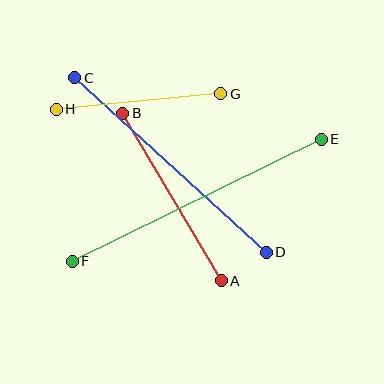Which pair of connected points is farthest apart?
Points E and F are farthest apart.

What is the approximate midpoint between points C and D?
The midpoint is at approximately (170, 165) pixels.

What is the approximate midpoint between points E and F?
The midpoint is at approximately (197, 200) pixels.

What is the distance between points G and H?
The distance is approximately 165 pixels.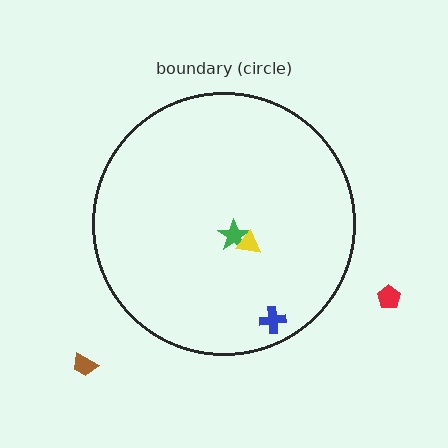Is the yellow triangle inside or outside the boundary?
Inside.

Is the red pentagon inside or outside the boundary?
Outside.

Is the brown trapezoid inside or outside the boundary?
Outside.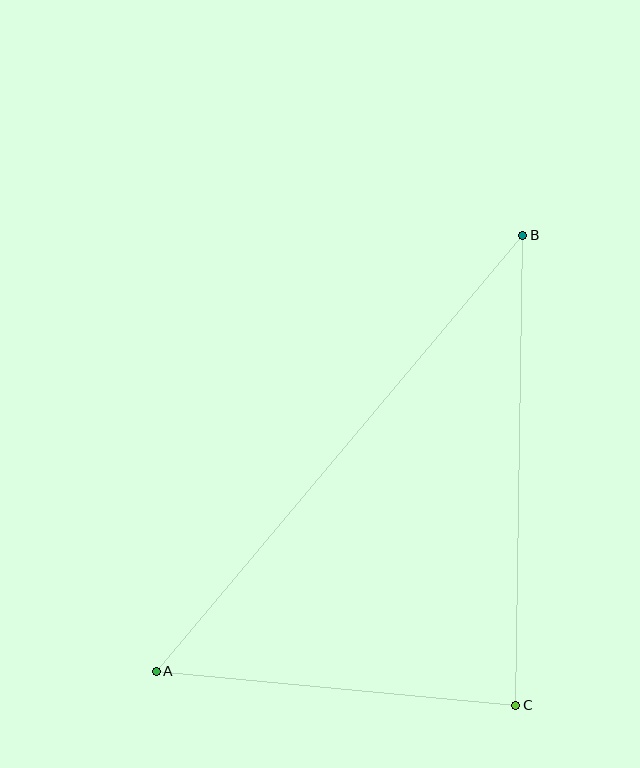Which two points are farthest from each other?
Points A and B are farthest from each other.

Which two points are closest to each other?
Points A and C are closest to each other.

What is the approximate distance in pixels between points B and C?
The distance between B and C is approximately 470 pixels.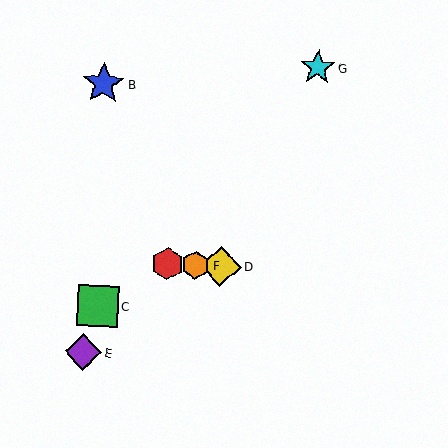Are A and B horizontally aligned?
No, A is at y≈264 and B is at y≈84.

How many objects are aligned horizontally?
3 objects (A, D, F) are aligned horizontally.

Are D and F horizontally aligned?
Yes, both are at y≈266.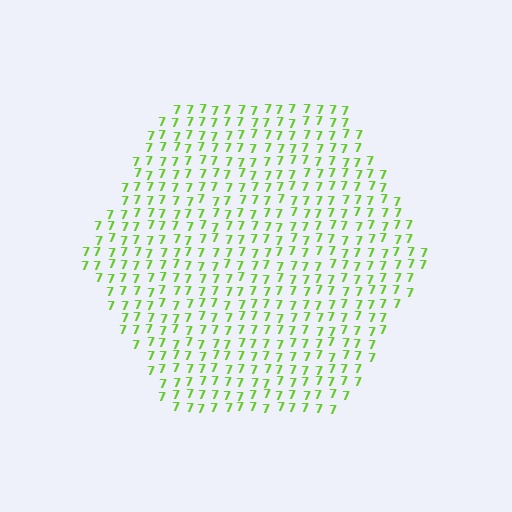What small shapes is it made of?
It is made of small digit 7's.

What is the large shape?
The large shape is a hexagon.